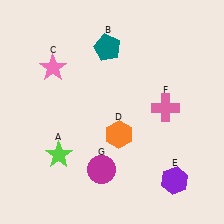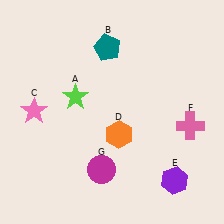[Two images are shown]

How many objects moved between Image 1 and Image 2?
3 objects moved between the two images.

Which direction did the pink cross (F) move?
The pink cross (F) moved right.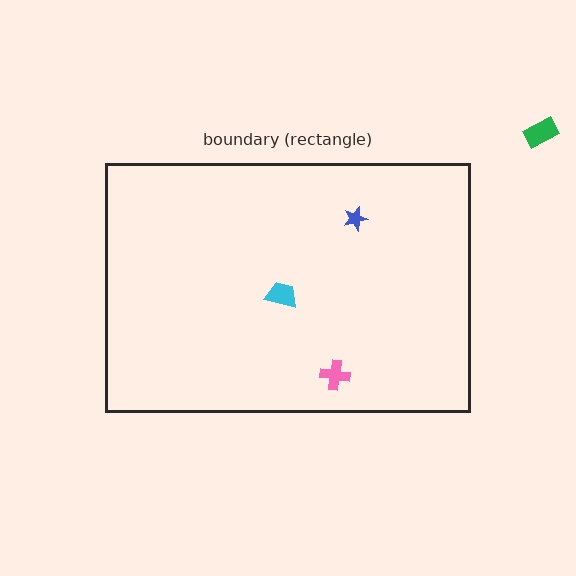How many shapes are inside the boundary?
3 inside, 1 outside.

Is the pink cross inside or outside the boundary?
Inside.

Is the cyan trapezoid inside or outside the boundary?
Inside.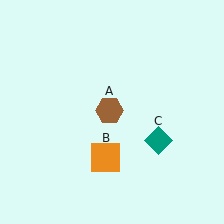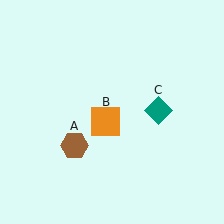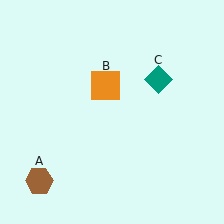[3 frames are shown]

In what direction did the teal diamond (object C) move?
The teal diamond (object C) moved up.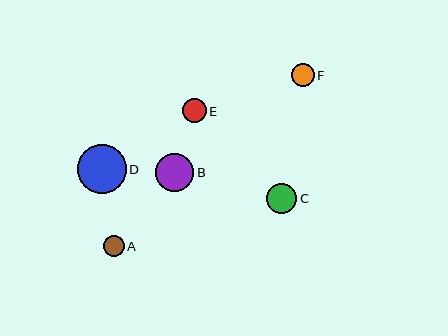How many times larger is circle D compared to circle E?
Circle D is approximately 2.0 times the size of circle E.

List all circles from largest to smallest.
From largest to smallest: D, B, C, E, F, A.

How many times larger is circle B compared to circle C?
Circle B is approximately 1.3 times the size of circle C.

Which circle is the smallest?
Circle A is the smallest with a size of approximately 21 pixels.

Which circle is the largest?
Circle D is the largest with a size of approximately 49 pixels.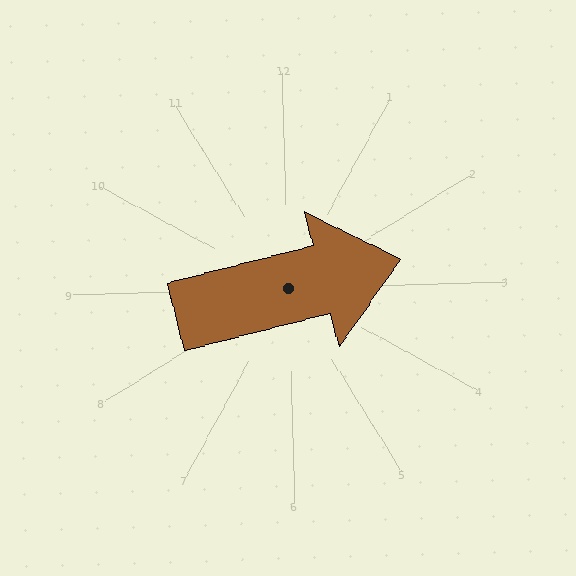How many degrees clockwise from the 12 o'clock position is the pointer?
Approximately 77 degrees.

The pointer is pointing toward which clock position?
Roughly 3 o'clock.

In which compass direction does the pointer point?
East.